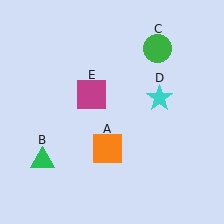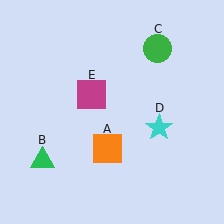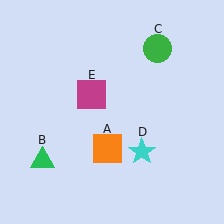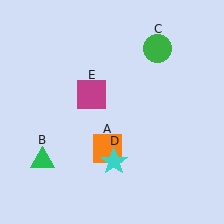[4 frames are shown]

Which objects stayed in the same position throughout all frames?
Orange square (object A) and green triangle (object B) and green circle (object C) and magenta square (object E) remained stationary.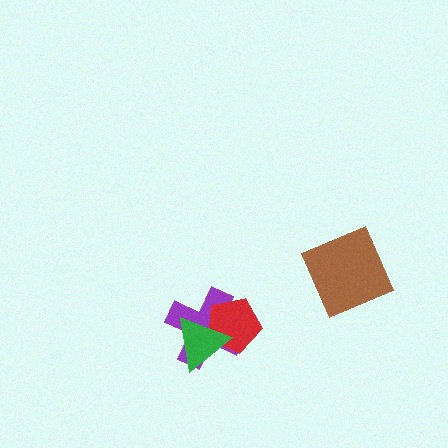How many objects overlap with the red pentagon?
2 objects overlap with the red pentagon.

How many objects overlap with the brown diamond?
0 objects overlap with the brown diamond.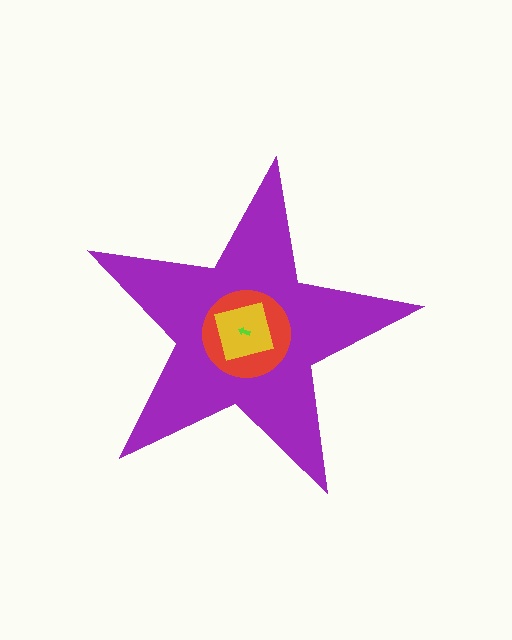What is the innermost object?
The lime arrow.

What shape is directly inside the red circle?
The yellow square.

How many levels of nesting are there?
4.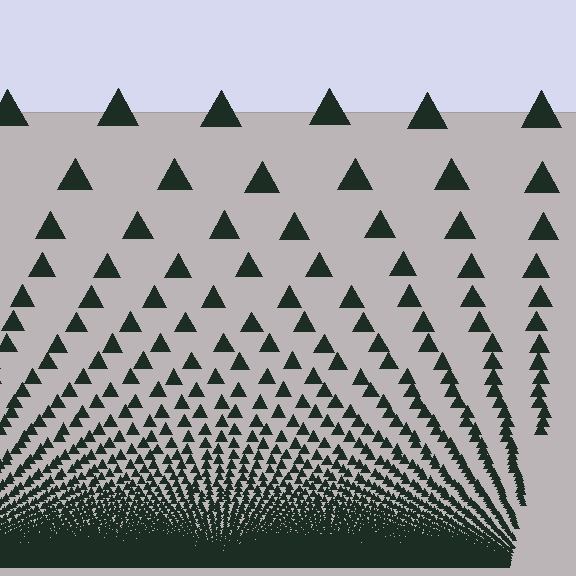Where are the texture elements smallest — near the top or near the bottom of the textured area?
Near the bottom.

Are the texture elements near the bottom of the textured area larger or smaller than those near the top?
Smaller. The gradient is inverted — elements near the bottom are smaller and denser.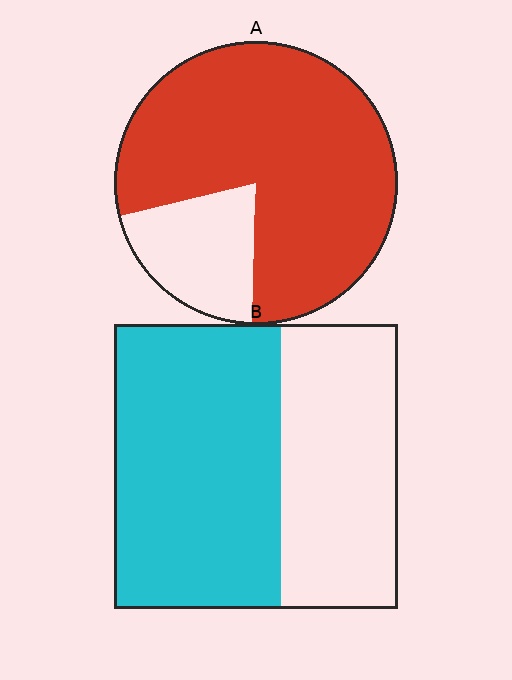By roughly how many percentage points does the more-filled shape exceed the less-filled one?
By roughly 20 percentage points (A over B).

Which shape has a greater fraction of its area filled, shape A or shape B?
Shape A.